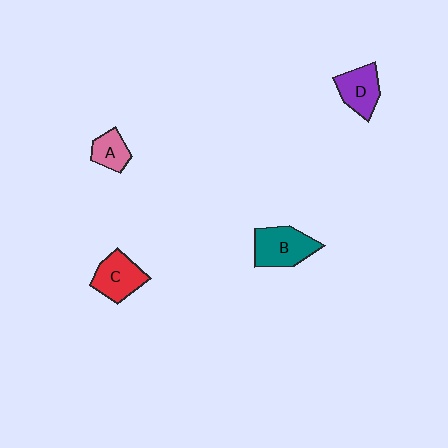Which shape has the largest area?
Shape B (teal).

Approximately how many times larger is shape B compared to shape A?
Approximately 1.8 times.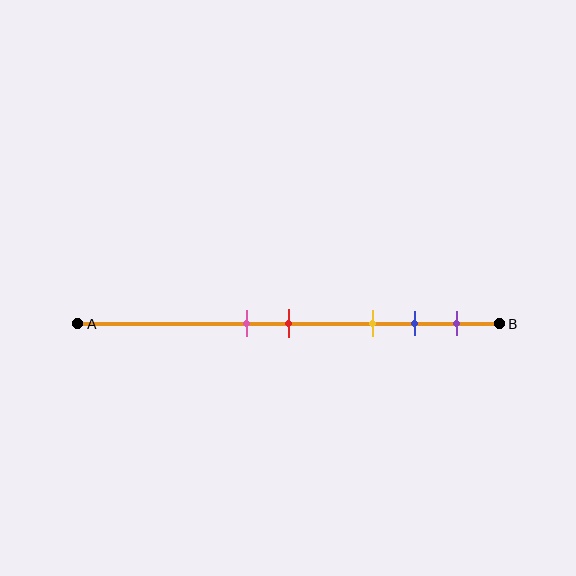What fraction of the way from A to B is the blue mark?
The blue mark is approximately 80% (0.8) of the way from A to B.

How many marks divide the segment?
There are 5 marks dividing the segment.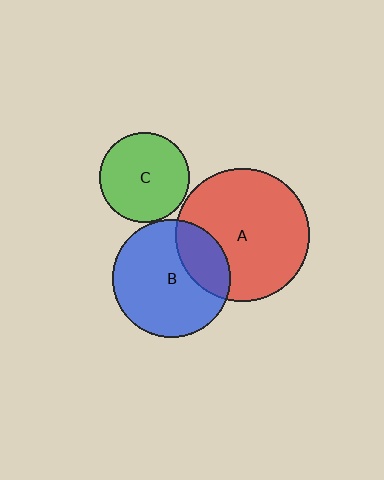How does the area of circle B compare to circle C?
Approximately 1.7 times.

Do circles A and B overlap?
Yes.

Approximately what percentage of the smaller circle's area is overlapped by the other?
Approximately 25%.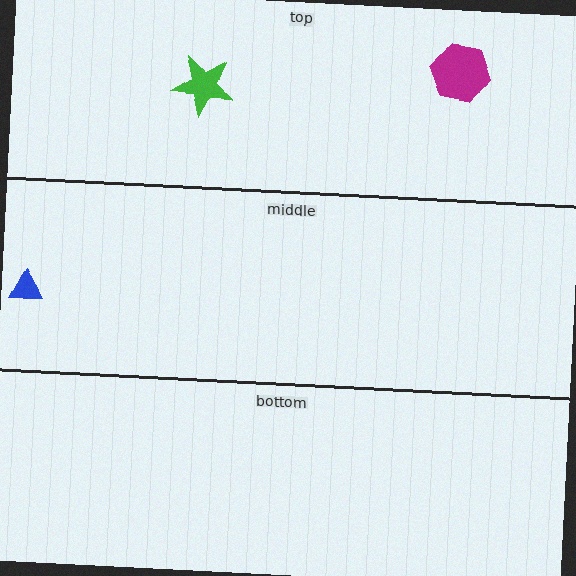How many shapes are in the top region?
2.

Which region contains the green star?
The top region.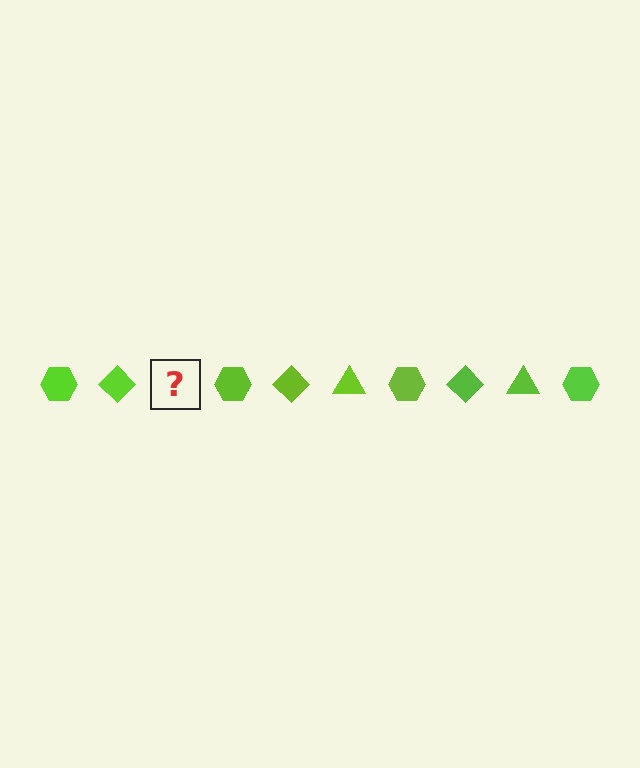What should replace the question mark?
The question mark should be replaced with a lime triangle.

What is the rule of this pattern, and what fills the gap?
The rule is that the pattern cycles through hexagon, diamond, triangle shapes in lime. The gap should be filled with a lime triangle.